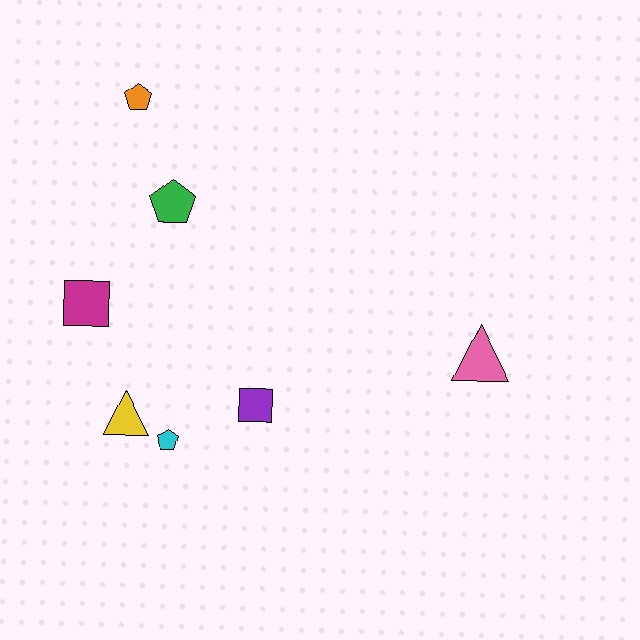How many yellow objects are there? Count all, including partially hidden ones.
There is 1 yellow object.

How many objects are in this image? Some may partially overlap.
There are 7 objects.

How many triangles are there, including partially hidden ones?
There are 2 triangles.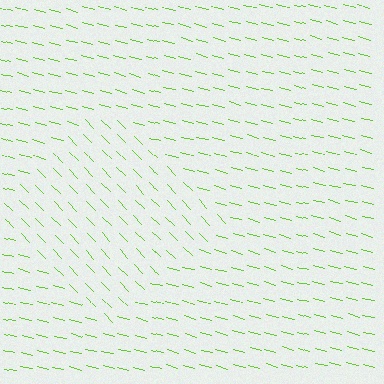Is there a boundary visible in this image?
Yes, there is a texture boundary formed by a change in line orientation.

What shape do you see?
I see a diamond.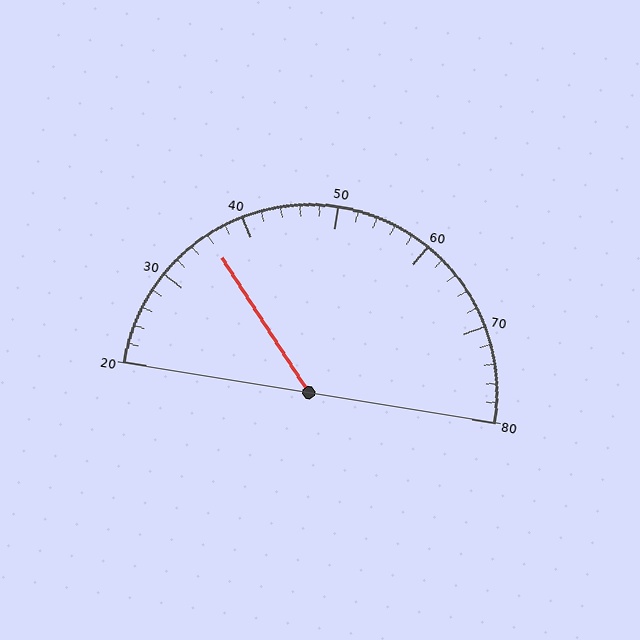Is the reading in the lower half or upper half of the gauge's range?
The reading is in the lower half of the range (20 to 80).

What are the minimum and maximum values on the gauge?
The gauge ranges from 20 to 80.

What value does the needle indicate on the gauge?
The needle indicates approximately 36.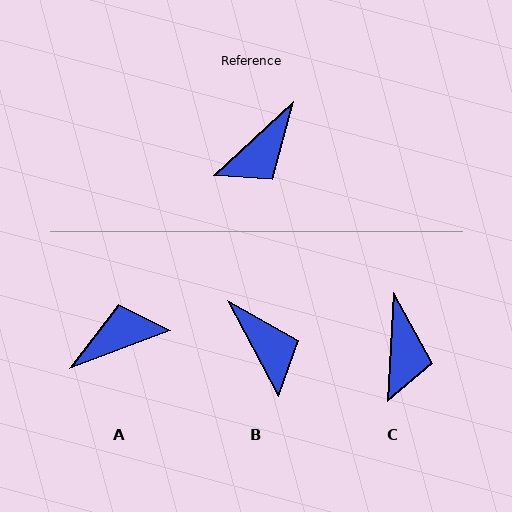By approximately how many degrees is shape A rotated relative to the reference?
Approximately 158 degrees counter-clockwise.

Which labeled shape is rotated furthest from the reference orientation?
A, about 158 degrees away.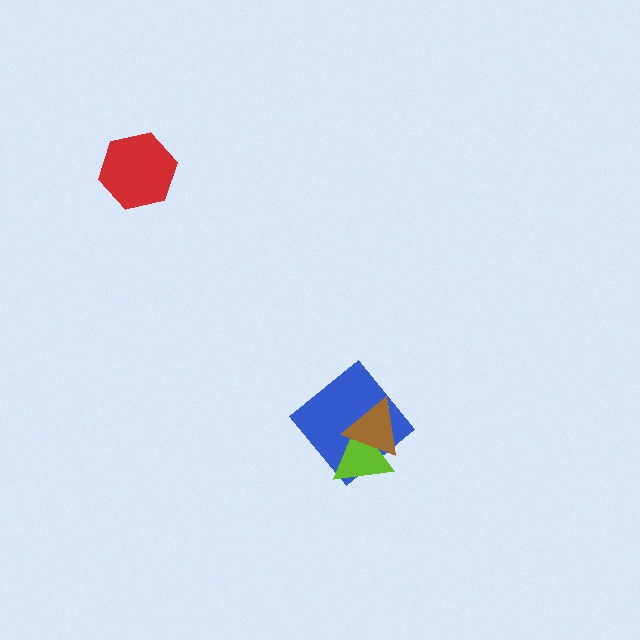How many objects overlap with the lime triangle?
2 objects overlap with the lime triangle.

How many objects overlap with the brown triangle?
2 objects overlap with the brown triangle.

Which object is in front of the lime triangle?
The brown triangle is in front of the lime triangle.